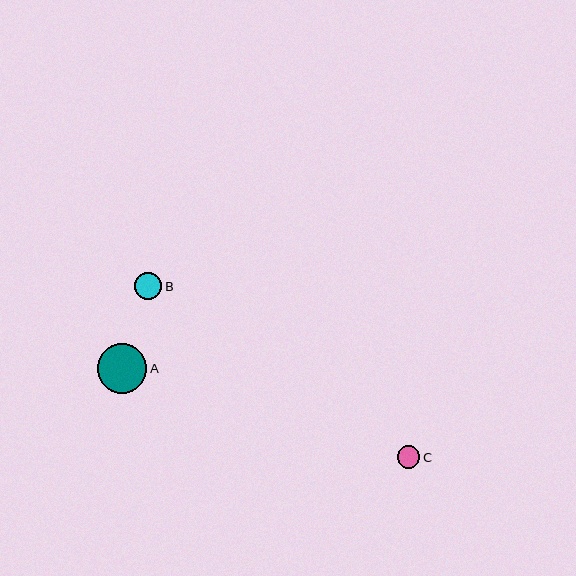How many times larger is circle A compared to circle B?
Circle A is approximately 1.8 times the size of circle B.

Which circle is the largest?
Circle A is the largest with a size of approximately 49 pixels.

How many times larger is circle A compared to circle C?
Circle A is approximately 2.2 times the size of circle C.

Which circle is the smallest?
Circle C is the smallest with a size of approximately 23 pixels.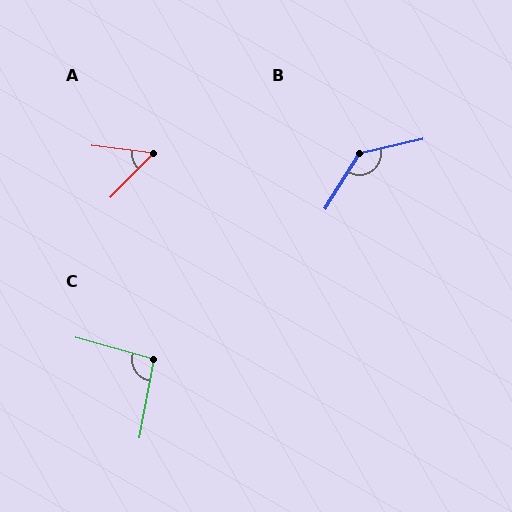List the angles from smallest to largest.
A (53°), C (95°), B (135°).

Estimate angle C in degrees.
Approximately 95 degrees.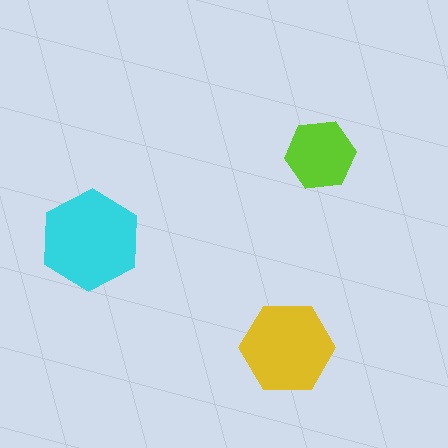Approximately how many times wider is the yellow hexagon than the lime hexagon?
About 1.5 times wider.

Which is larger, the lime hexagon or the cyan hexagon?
The cyan one.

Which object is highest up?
The lime hexagon is topmost.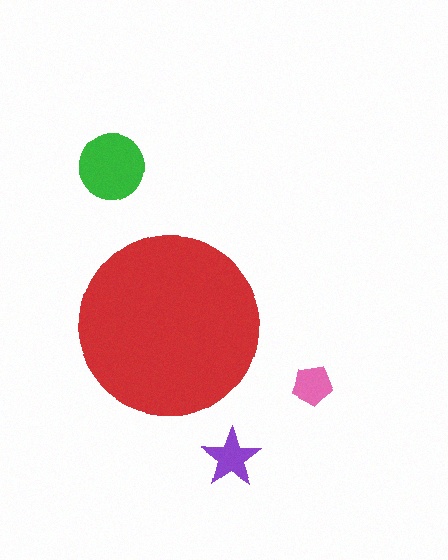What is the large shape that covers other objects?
A red circle.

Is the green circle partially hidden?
No, the green circle is fully visible.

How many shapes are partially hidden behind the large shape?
0 shapes are partially hidden.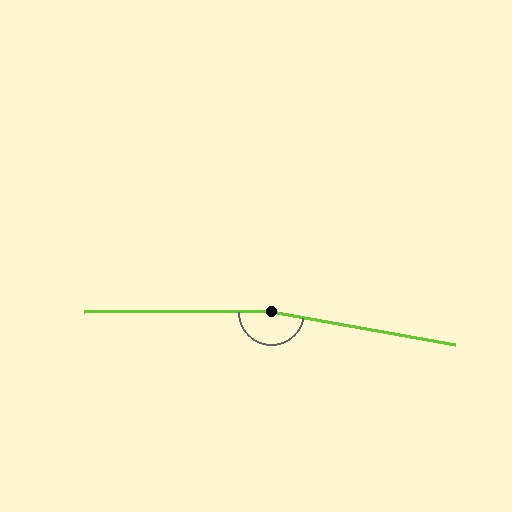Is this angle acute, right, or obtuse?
It is obtuse.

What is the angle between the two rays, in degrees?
Approximately 170 degrees.